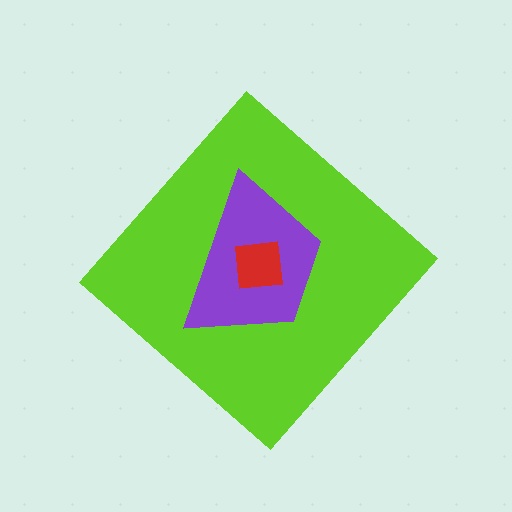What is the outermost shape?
The lime diamond.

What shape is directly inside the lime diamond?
The purple trapezoid.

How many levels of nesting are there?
3.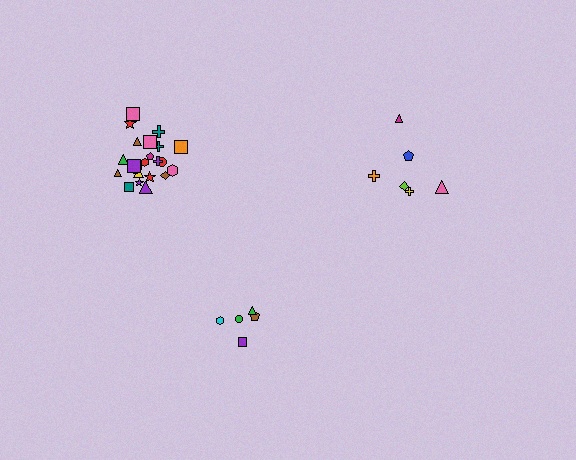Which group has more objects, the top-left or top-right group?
The top-left group.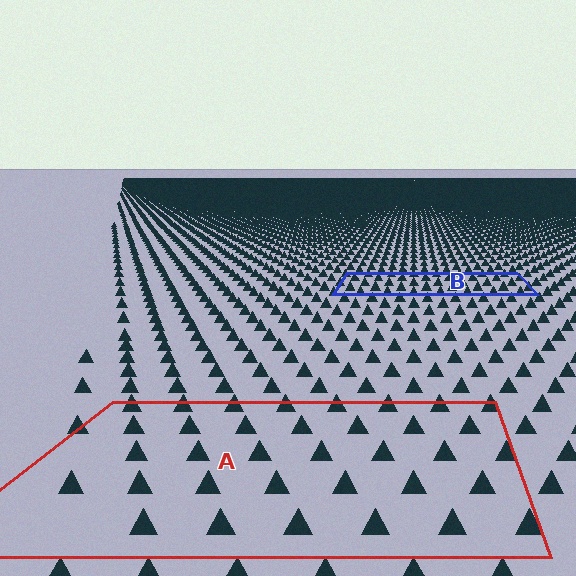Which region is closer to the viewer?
Region A is closer. The texture elements there are larger and more spread out.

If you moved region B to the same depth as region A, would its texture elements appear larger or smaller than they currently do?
They would appear larger. At a closer depth, the same texture elements are projected at a bigger on-screen size.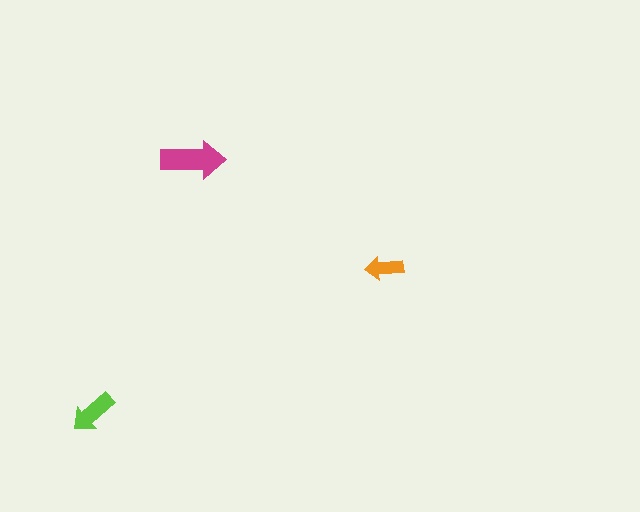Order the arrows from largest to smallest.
the magenta one, the lime one, the orange one.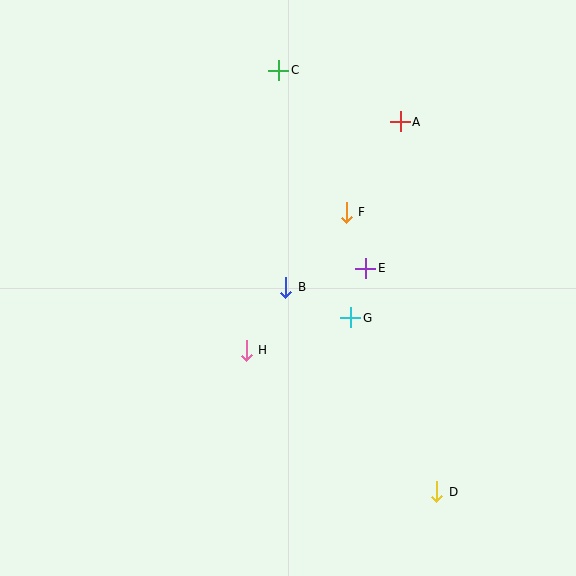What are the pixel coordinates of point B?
Point B is at (286, 287).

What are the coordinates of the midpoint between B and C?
The midpoint between B and C is at (282, 179).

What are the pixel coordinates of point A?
Point A is at (400, 122).